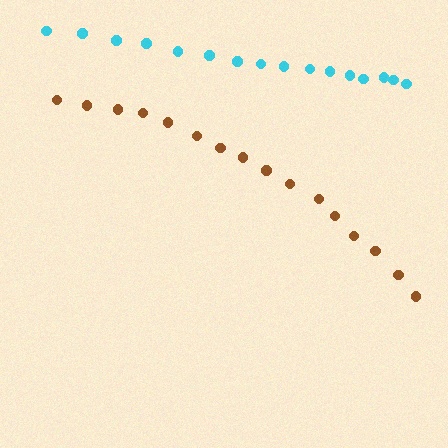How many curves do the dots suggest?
There are 2 distinct paths.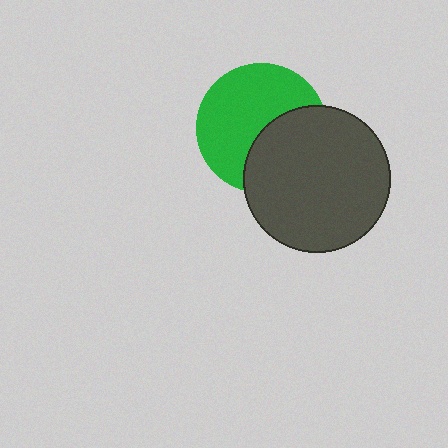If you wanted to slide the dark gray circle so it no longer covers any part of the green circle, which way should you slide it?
Slide it toward the lower-right — that is the most direct way to separate the two shapes.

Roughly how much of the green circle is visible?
About half of it is visible (roughly 61%).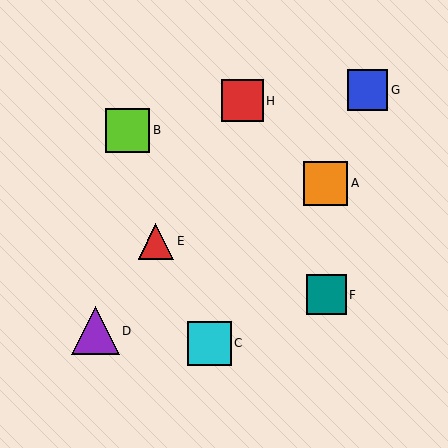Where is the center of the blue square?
The center of the blue square is at (368, 90).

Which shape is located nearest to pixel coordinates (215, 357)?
The cyan square (labeled C) at (209, 343) is nearest to that location.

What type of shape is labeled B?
Shape B is a lime square.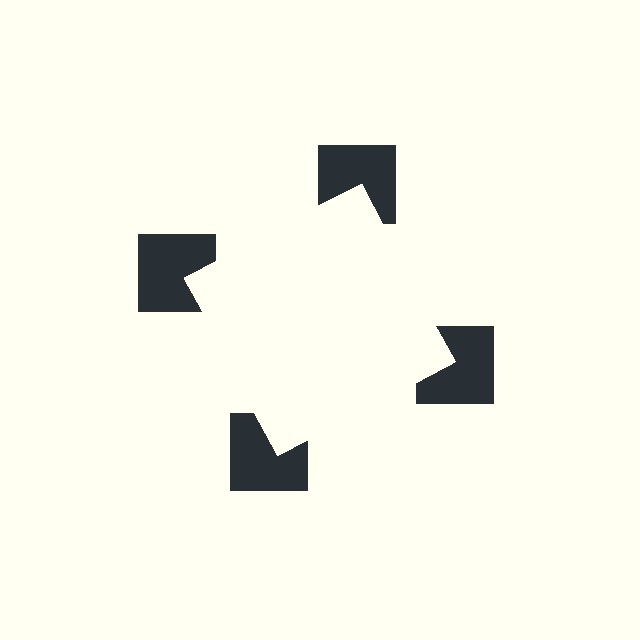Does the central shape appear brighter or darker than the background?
It typically appears slightly brighter than the background, even though no actual brightness change is drawn.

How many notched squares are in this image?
There are 4 — one at each vertex of the illusory square.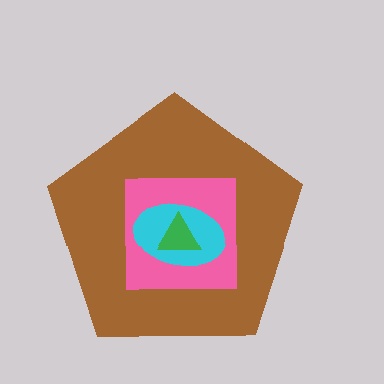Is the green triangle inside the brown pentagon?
Yes.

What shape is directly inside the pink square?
The cyan ellipse.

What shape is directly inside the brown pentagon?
The pink square.